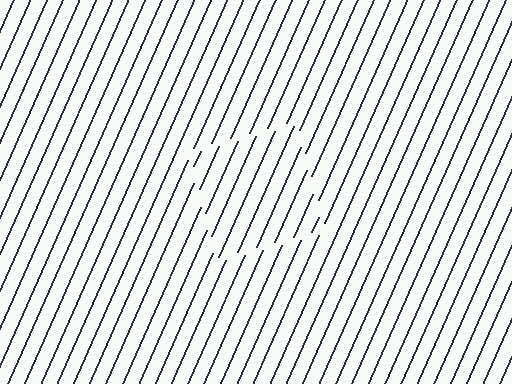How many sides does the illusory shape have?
4 sides — the line-ends trace a square.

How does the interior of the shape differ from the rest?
The interior of the shape contains the same grating, shifted by half a period — the contour is defined by the phase discontinuity where line-ends from the inner and outer gratings abut.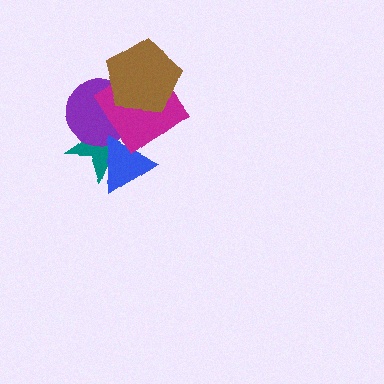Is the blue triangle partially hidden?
Yes, it is partially covered by another shape.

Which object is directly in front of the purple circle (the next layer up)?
The blue triangle is directly in front of the purple circle.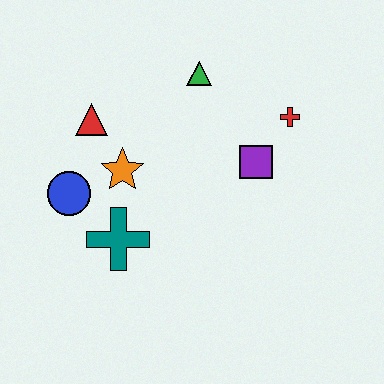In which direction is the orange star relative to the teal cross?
The orange star is above the teal cross.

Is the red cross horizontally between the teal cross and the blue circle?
No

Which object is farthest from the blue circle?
The red cross is farthest from the blue circle.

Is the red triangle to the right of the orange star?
No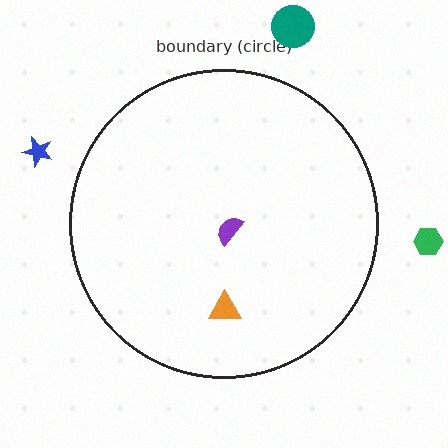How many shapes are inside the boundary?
2 inside, 3 outside.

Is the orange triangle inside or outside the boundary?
Inside.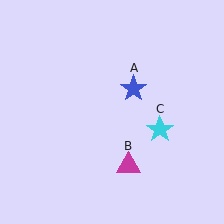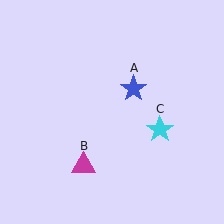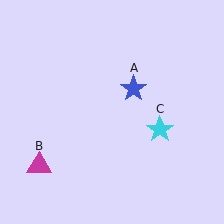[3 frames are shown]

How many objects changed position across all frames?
1 object changed position: magenta triangle (object B).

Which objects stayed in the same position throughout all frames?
Blue star (object A) and cyan star (object C) remained stationary.